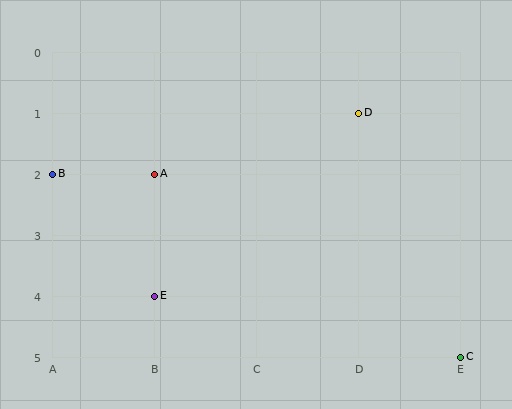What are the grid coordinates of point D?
Point D is at grid coordinates (D, 1).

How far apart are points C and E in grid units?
Points C and E are 3 columns and 1 row apart (about 3.2 grid units diagonally).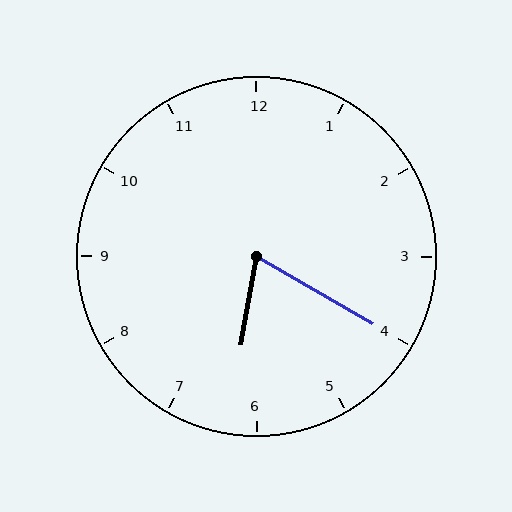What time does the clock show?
6:20.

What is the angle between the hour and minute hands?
Approximately 70 degrees.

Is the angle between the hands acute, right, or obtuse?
It is acute.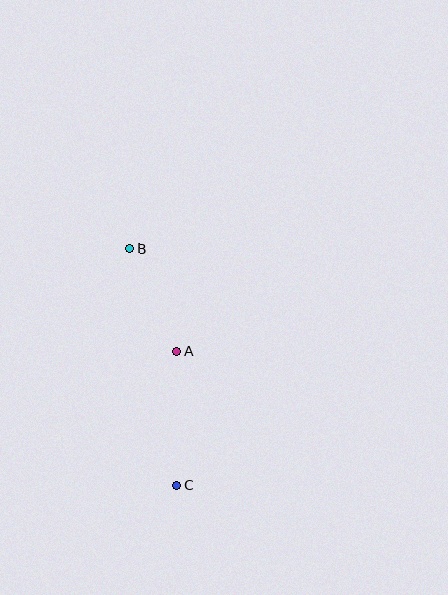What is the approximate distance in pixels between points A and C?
The distance between A and C is approximately 134 pixels.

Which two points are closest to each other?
Points A and B are closest to each other.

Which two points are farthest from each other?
Points B and C are farthest from each other.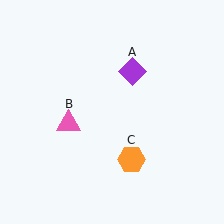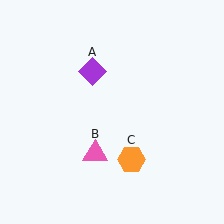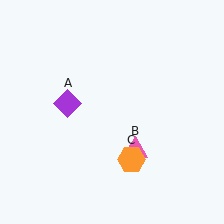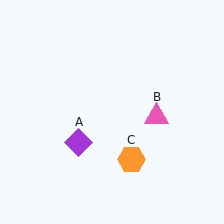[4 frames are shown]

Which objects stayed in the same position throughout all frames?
Orange hexagon (object C) remained stationary.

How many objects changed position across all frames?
2 objects changed position: purple diamond (object A), pink triangle (object B).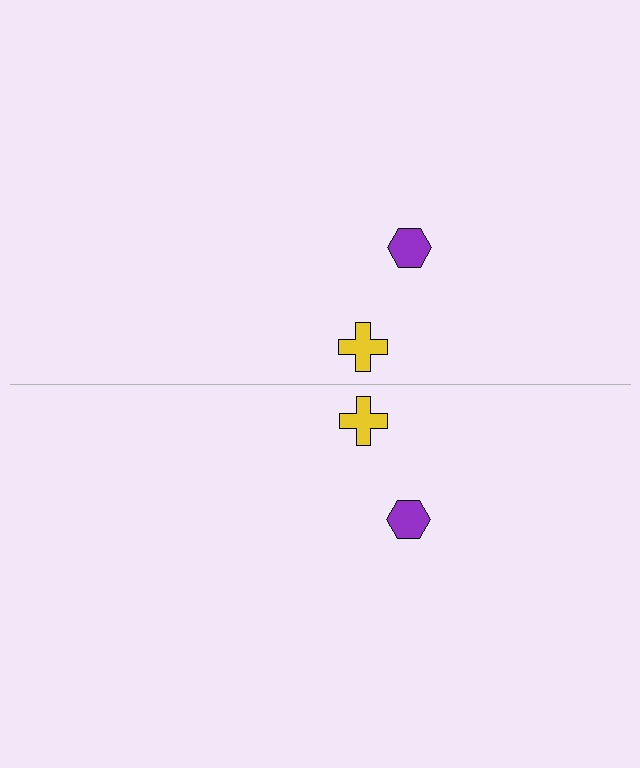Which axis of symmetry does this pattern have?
The pattern has a horizontal axis of symmetry running through the center of the image.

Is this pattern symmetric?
Yes, this pattern has bilateral (reflection) symmetry.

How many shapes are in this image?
There are 4 shapes in this image.